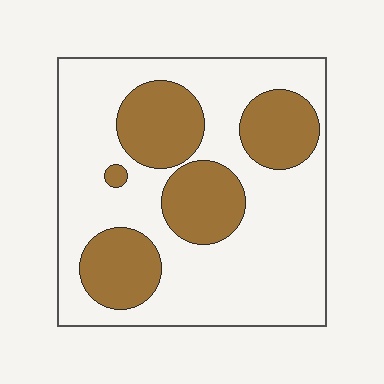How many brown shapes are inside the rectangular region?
5.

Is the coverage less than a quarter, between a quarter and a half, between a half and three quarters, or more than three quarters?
Between a quarter and a half.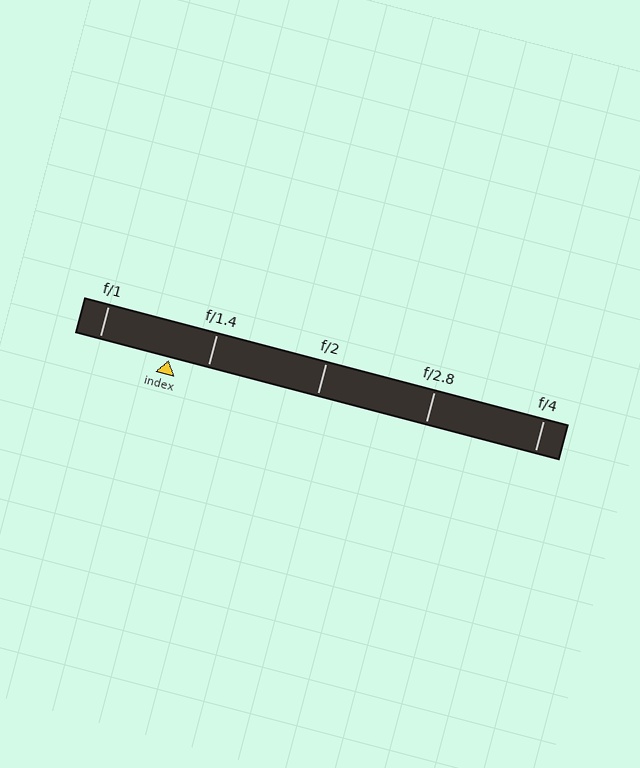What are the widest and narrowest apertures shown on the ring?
The widest aperture shown is f/1 and the narrowest is f/4.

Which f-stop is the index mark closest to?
The index mark is closest to f/1.4.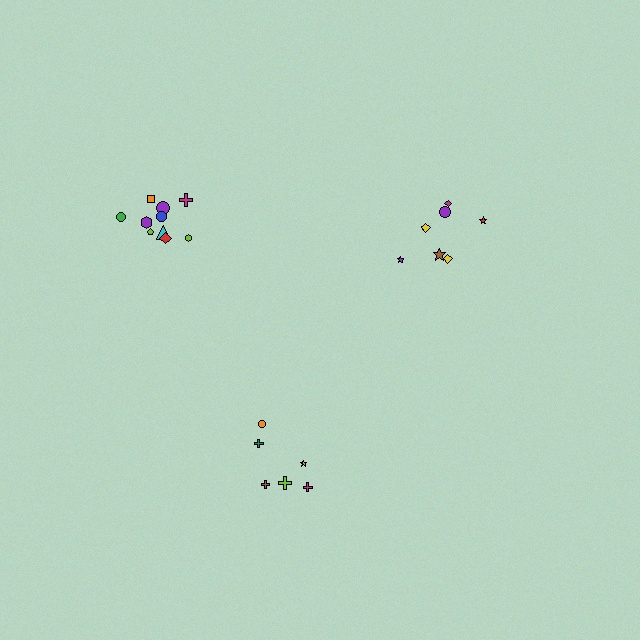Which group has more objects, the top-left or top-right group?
The top-left group.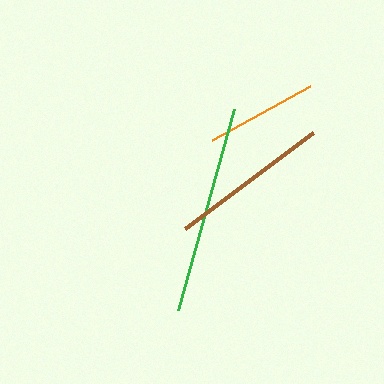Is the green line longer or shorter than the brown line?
The green line is longer than the brown line.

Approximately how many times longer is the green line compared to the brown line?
The green line is approximately 1.3 times the length of the brown line.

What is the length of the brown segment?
The brown segment is approximately 160 pixels long.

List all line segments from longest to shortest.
From longest to shortest: green, brown, orange.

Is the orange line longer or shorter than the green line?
The green line is longer than the orange line.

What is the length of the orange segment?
The orange segment is approximately 112 pixels long.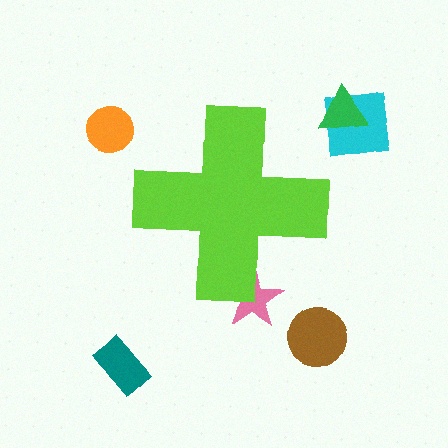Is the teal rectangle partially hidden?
No, the teal rectangle is fully visible.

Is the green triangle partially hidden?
No, the green triangle is fully visible.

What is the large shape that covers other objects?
A lime cross.